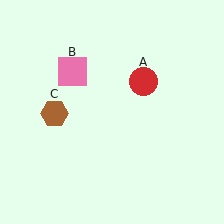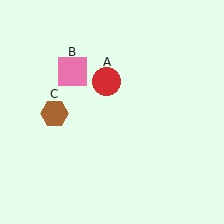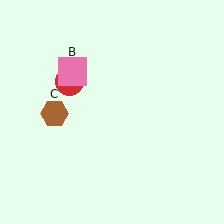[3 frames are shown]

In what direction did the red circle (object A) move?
The red circle (object A) moved left.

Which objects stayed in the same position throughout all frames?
Pink square (object B) and brown hexagon (object C) remained stationary.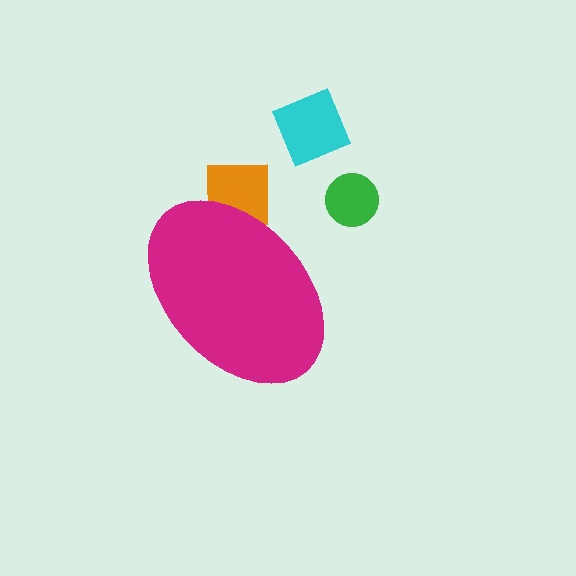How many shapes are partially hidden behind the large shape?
1 shape is partially hidden.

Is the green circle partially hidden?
No, the green circle is fully visible.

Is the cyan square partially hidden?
No, the cyan square is fully visible.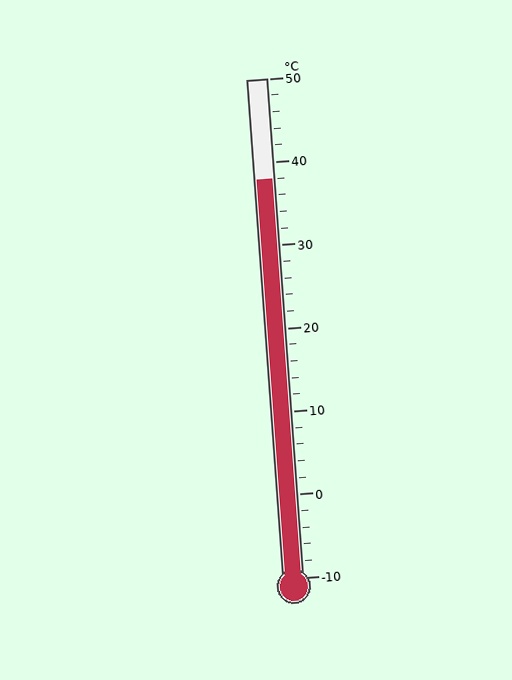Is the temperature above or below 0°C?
The temperature is above 0°C.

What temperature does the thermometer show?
The thermometer shows approximately 38°C.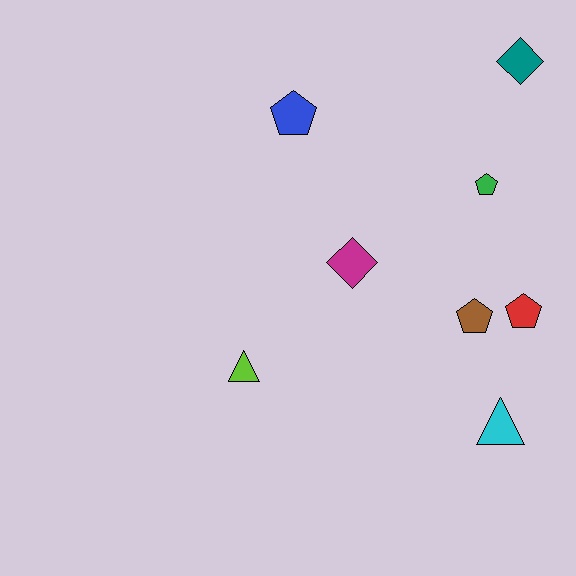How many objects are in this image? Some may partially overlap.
There are 8 objects.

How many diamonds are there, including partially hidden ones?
There are 2 diamonds.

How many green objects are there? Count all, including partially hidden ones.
There is 1 green object.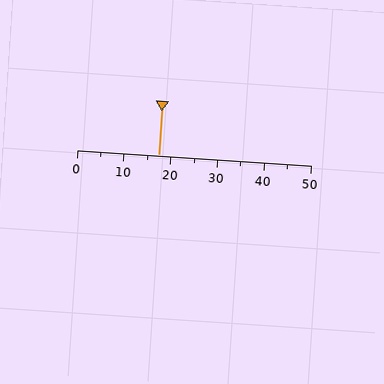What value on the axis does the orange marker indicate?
The marker indicates approximately 17.5.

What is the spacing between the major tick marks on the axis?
The major ticks are spaced 10 apart.